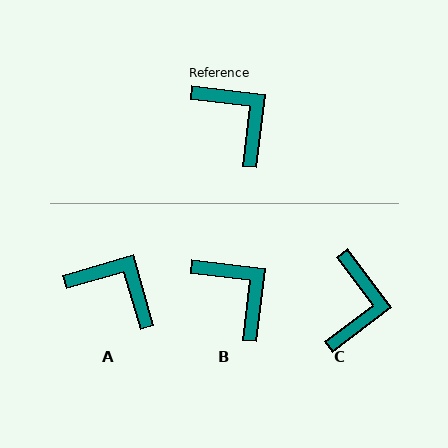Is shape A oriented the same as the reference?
No, it is off by about 23 degrees.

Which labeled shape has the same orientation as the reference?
B.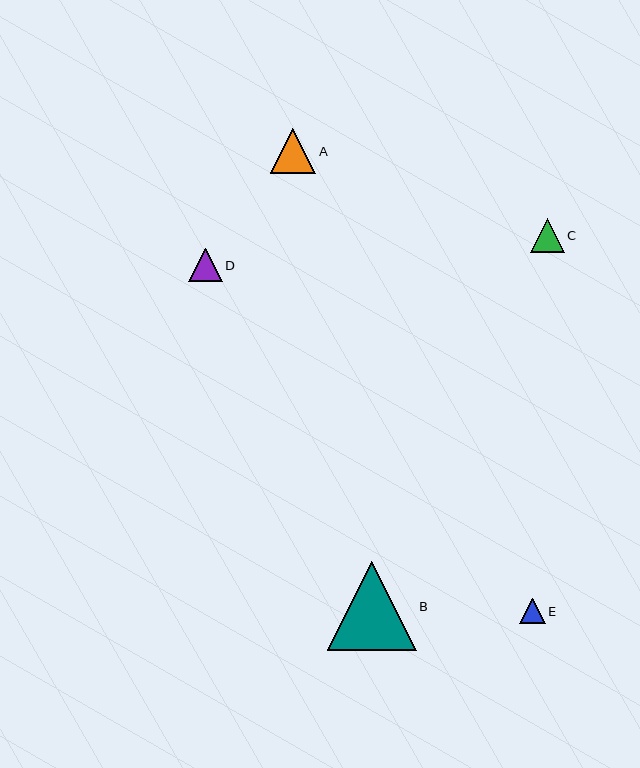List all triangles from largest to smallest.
From largest to smallest: B, A, C, D, E.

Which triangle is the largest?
Triangle B is the largest with a size of approximately 89 pixels.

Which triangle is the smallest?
Triangle E is the smallest with a size of approximately 25 pixels.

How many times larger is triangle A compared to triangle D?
Triangle A is approximately 1.4 times the size of triangle D.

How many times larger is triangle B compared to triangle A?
Triangle B is approximately 2.0 times the size of triangle A.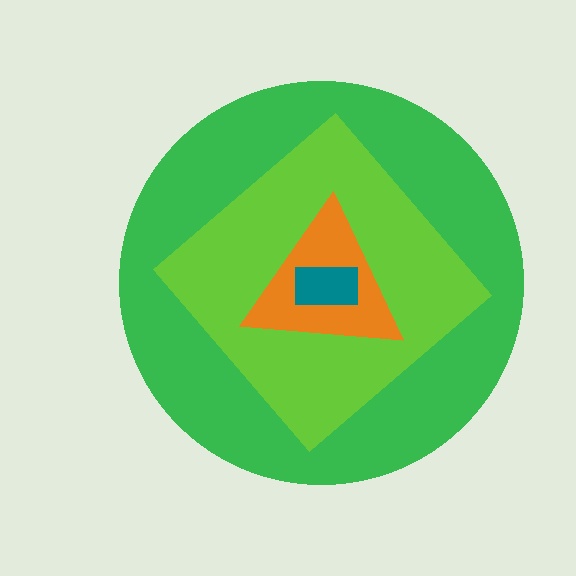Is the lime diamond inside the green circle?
Yes.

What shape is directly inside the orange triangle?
The teal rectangle.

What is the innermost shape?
The teal rectangle.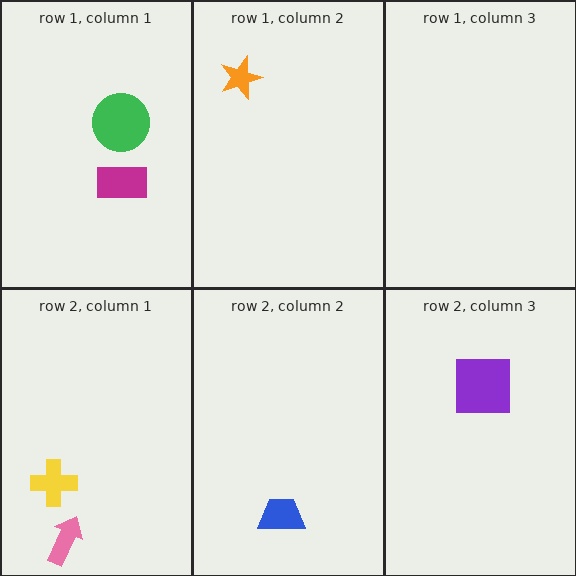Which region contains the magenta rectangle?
The row 1, column 1 region.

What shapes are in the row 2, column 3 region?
The purple square.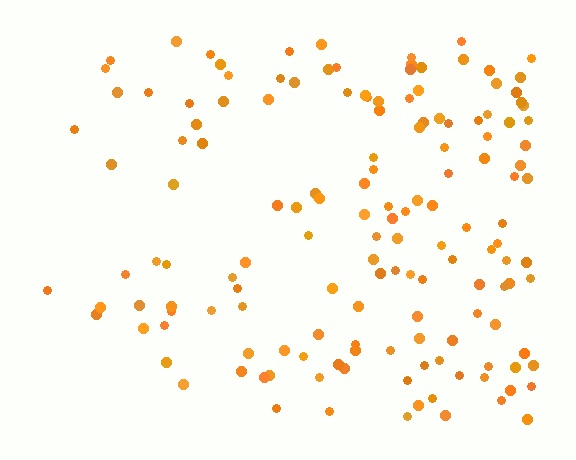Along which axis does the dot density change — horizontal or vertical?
Horizontal.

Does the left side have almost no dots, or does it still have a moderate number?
Still a moderate number, just noticeably fewer than the right.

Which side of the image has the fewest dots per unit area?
The left.